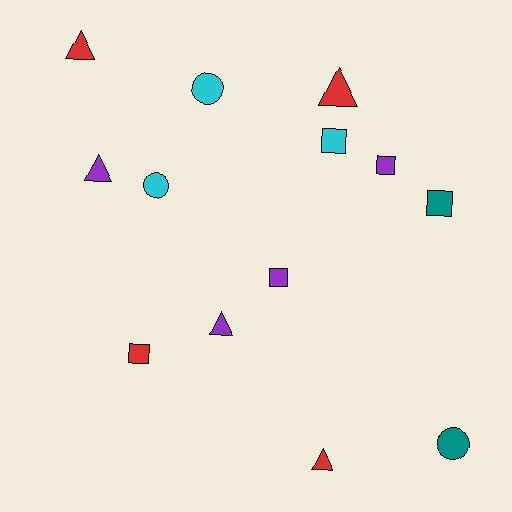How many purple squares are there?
There are 2 purple squares.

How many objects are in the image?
There are 13 objects.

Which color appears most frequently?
Purple, with 4 objects.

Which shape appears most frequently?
Square, with 5 objects.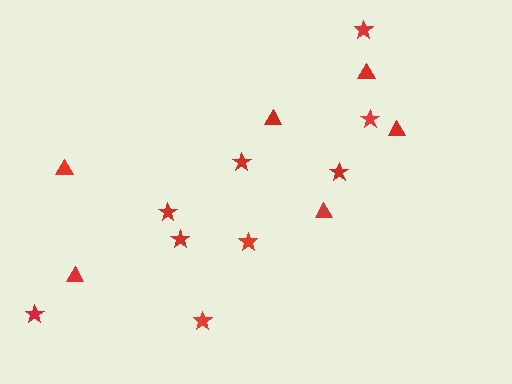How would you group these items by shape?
There are 2 groups: one group of triangles (6) and one group of stars (9).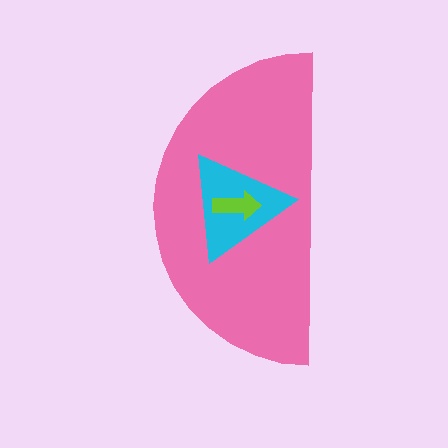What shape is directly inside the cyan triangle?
The lime arrow.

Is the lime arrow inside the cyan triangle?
Yes.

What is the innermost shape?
The lime arrow.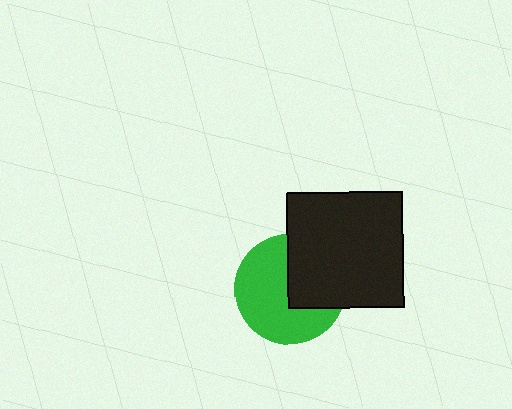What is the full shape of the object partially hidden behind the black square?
The partially hidden object is a green circle.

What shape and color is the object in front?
The object in front is a black square.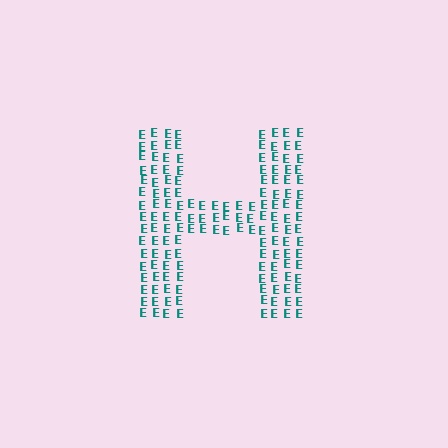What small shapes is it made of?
It is made of small letter E's.